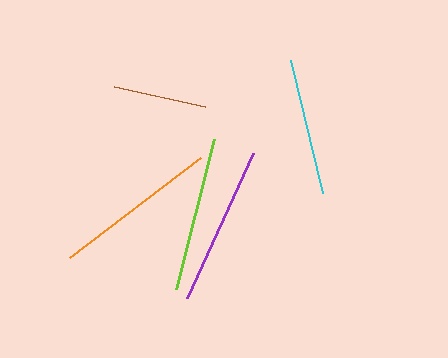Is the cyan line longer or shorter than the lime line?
The lime line is longer than the cyan line.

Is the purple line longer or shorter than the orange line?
The orange line is longer than the purple line.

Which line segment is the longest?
The orange line is the longest at approximately 165 pixels.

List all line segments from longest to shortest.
From longest to shortest: orange, purple, lime, cyan, brown.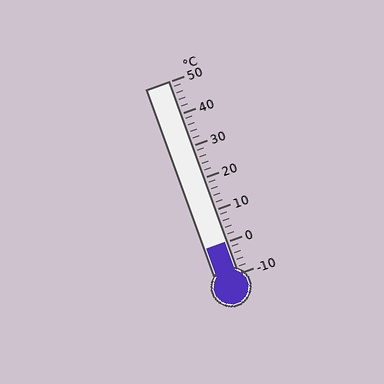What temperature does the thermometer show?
The thermometer shows approximately 0°C.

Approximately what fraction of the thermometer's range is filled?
The thermometer is filled to approximately 15% of its range.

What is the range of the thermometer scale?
The thermometer scale ranges from -10°C to 50°C.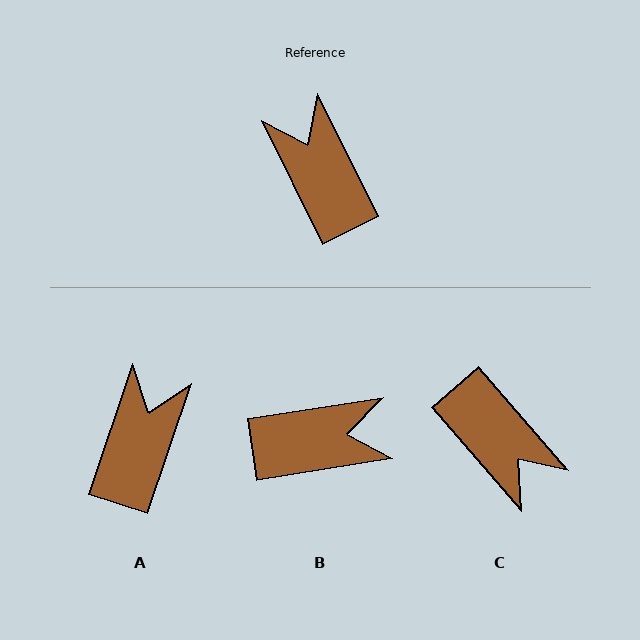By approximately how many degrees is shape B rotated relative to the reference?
Approximately 107 degrees clockwise.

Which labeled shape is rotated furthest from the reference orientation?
C, about 165 degrees away.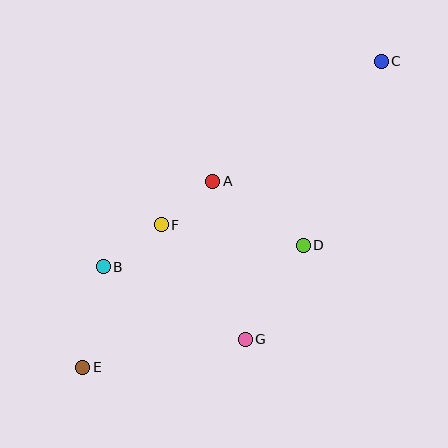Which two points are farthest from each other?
Points C and E are farthest from each other.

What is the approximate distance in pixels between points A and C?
The distance between A and C is approximately 207 pixels.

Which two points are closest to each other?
Points A and F are closest to each other.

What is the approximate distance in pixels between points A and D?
The distance between A and D is approximately 111 pixels.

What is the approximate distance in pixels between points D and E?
The distance between D and E is approximately 252 pixels.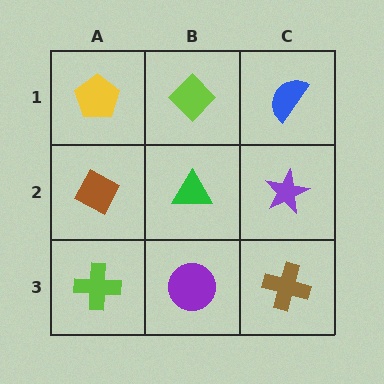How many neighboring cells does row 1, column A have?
2.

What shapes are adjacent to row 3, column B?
A green triangle (row 2, column B), a lime cross (row 3, column A), a brown cross (row 3, column C).